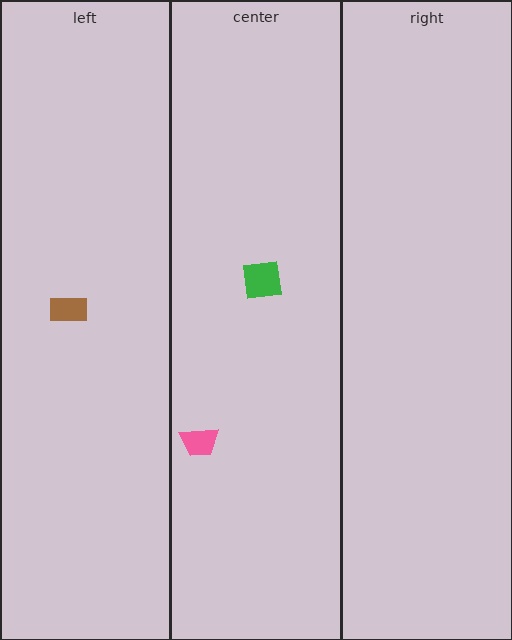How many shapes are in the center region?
2.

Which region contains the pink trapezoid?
The center region.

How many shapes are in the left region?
1.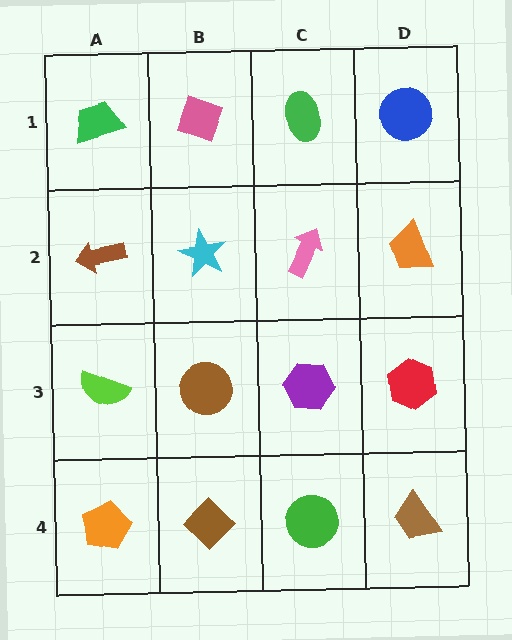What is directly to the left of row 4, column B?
An orange pentagon.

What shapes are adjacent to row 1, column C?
A pink arrow (row 2, column C), a pink diamond (row 1, column B), a blue circle (row 1, column D).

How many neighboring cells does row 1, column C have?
3.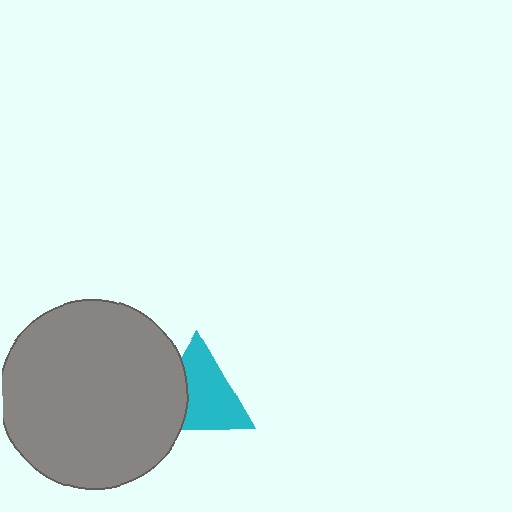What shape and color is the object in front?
The object in front is a gray circle.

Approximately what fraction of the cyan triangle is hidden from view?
Roughly 31% of the cyan triangle is hidden behind the gray circle.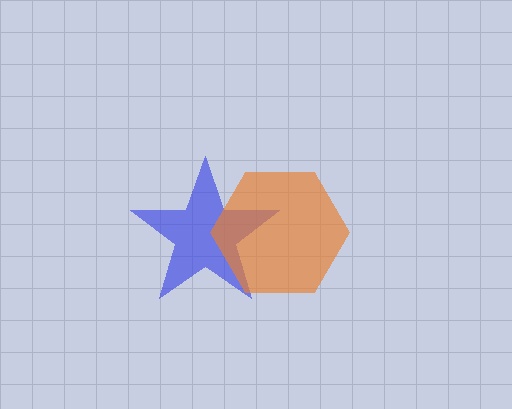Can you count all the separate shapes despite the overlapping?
Yes, there are 2 separate shapes.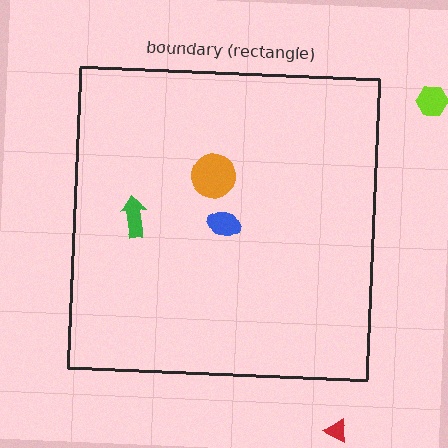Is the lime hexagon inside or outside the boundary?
Outside.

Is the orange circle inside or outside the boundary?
Inside.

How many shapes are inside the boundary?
3 inside, 2 outside.